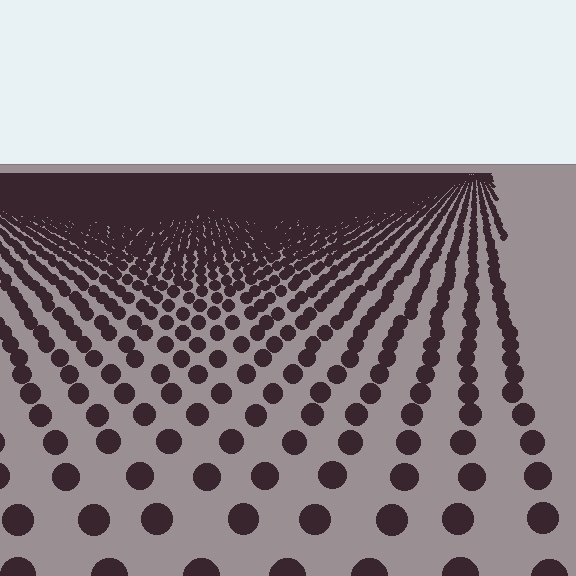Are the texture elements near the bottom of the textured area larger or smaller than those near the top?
Larger. Near the bottom, elements are closer to the viewer and appear at a bigger on-screen size.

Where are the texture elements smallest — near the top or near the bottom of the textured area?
Near the top.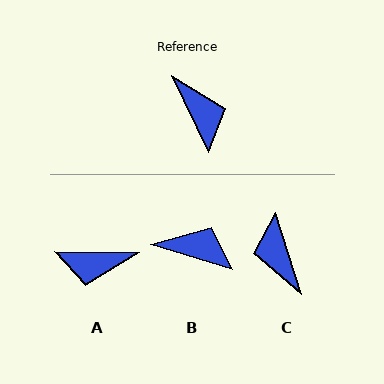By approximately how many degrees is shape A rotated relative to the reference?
Approximately 117 degrees clockwise.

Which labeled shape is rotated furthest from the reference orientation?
C, about 172 degrees away.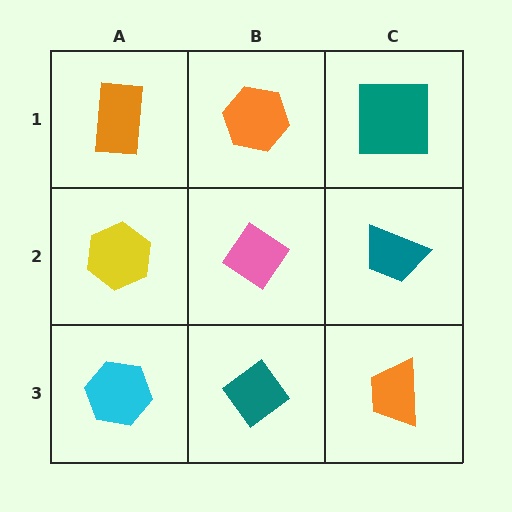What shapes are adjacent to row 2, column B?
An orange hexagon (row 1, column B), a teal diamond (row 3, column B), a yellow hexagon (row 2, column A), a teal trapezoid (row 2, column C).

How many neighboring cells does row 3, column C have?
2.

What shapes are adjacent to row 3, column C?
A teal trapezoid (row 2, column C), a teal diamond (row 3, column B).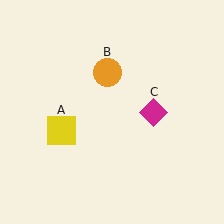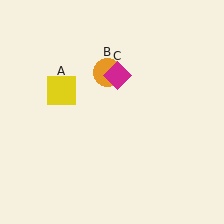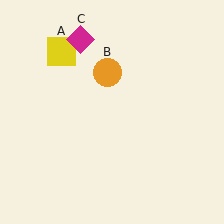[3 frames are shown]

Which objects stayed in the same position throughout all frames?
Orange circle (object B) remained stationary.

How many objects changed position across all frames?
2 objects changed position: yellow square (object A), magenta diamond (object C).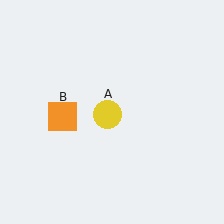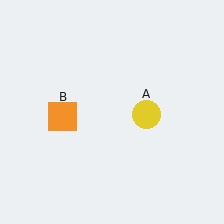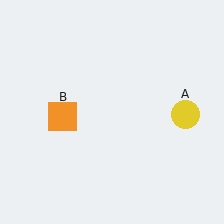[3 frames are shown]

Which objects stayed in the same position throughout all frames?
Orange square (object B) remained stationary.